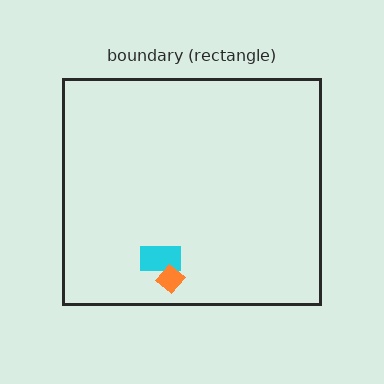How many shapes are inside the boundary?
2 inside, 0 outside.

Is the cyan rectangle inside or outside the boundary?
Inside.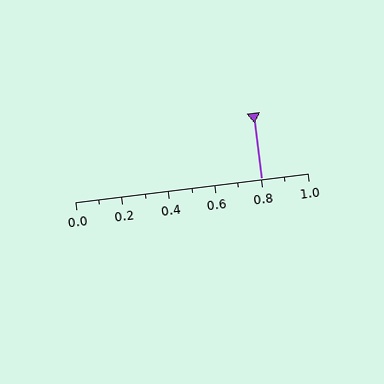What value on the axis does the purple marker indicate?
The marker indicates approximately 0.8.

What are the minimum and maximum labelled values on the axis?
The axis runs from 0.0 to 1.0.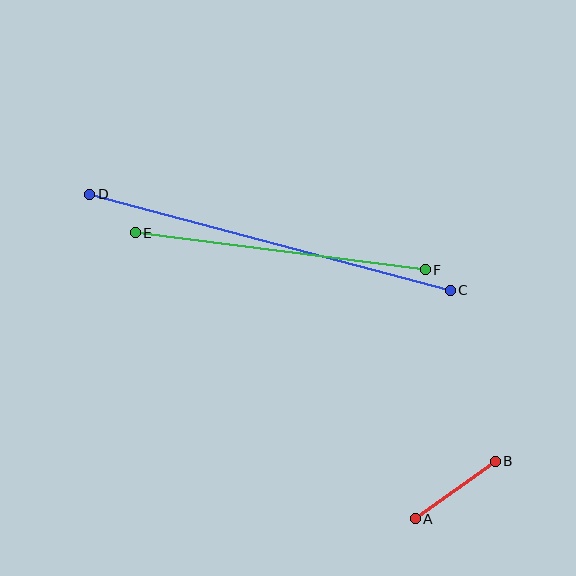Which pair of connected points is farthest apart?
Points C and D are farthest apart.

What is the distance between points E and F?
The distance is approximately 292 pixels.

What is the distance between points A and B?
The distance is approximately 98 pixels.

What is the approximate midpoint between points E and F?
The midpoint is at approximately (280, 251) pixels.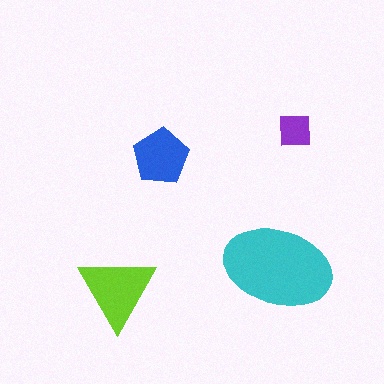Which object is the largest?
The cyan ellipse.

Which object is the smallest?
The purple square.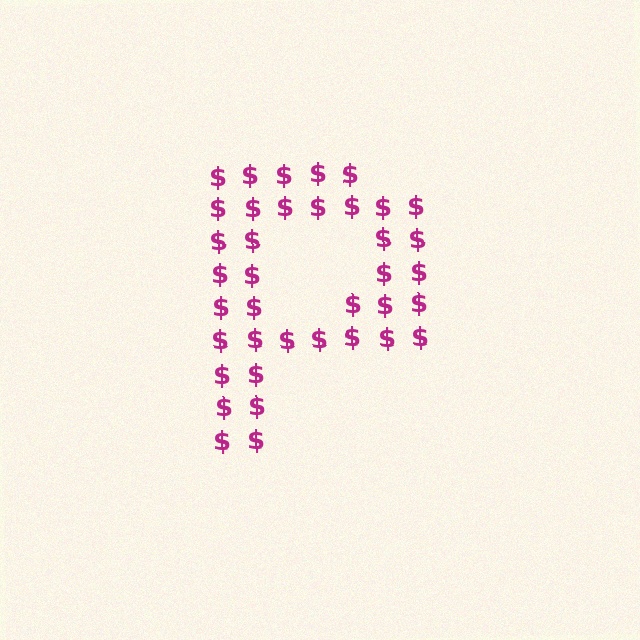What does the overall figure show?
The overall figure shows the letter P.